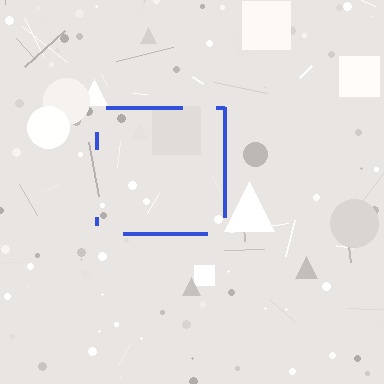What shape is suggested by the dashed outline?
The dashed outline suggests a square.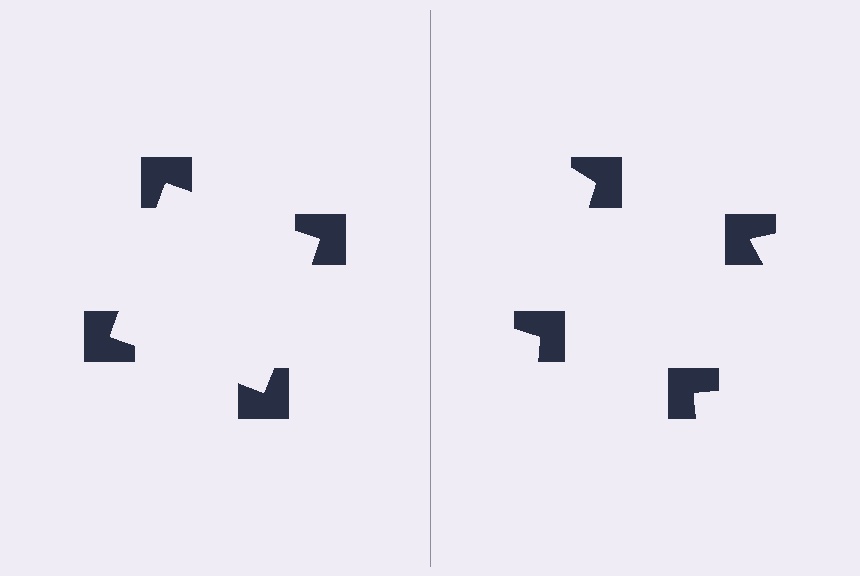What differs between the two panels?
The notched squares are positioned identically on both sides; only the wedge orientations differ. On the left they align to a square; on the right they are misaligned.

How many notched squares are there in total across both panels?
8 — 4 on each side.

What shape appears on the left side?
An illusory square.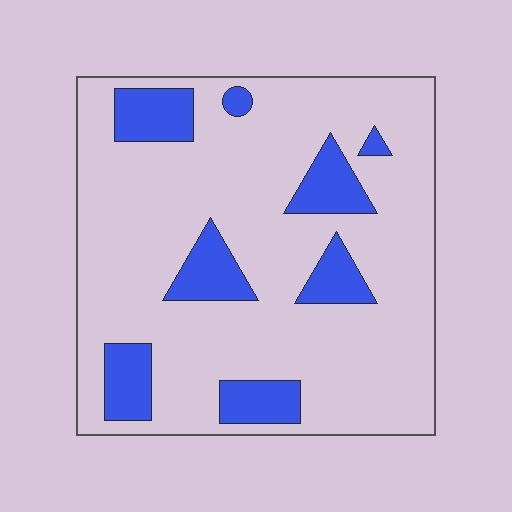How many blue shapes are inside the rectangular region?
8.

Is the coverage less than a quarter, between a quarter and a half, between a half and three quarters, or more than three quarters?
Less than a quarter.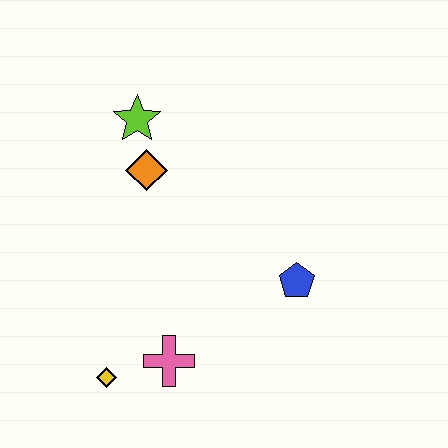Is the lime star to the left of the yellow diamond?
No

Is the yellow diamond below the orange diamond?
Yes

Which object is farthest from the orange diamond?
The yellow diamond is farthest from the orange diamond.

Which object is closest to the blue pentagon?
The pink cross is closest to the blue pentagon.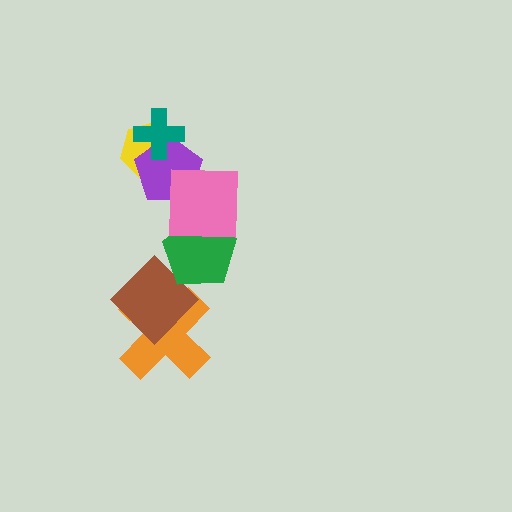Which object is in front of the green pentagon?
The pink square is in front of the green pentagon.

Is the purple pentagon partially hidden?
Yes, it is partially covered by another shape.